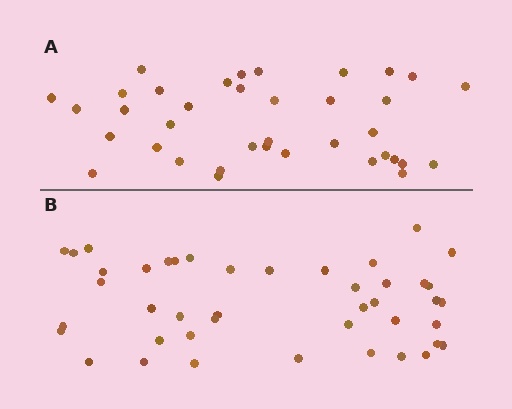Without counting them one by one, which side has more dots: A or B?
Region B (the bottom region) has more dots.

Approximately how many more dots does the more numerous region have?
Region B has about 6 more dots than region A.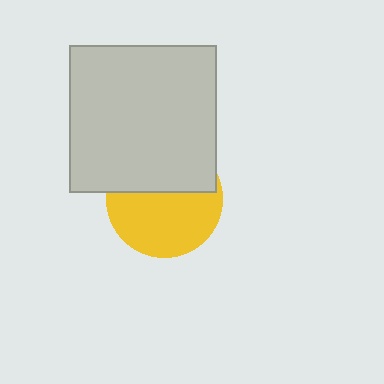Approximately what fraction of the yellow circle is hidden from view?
Roughly 44% of the yellow circle is hidden behind the light gray square.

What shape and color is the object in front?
The object in front is a light gray square.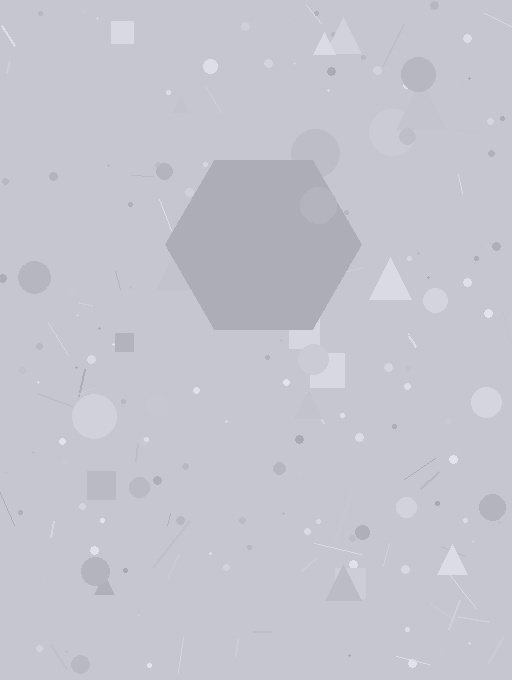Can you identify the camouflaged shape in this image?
The camouflaged shape is a hexagon.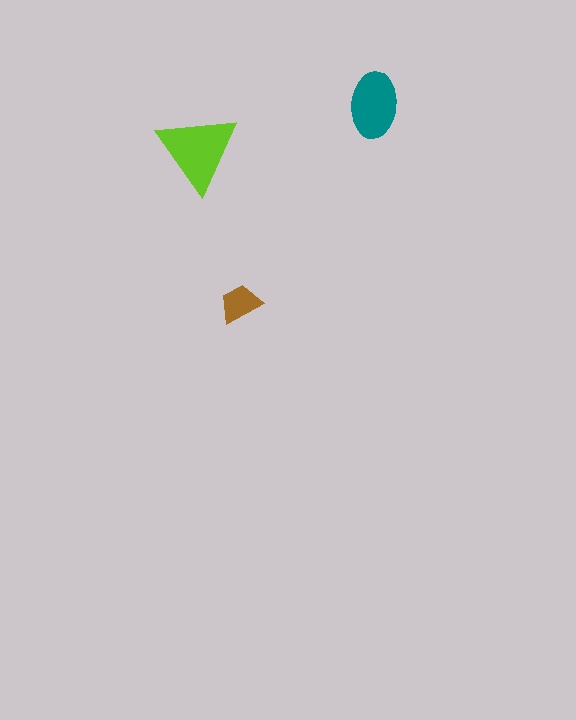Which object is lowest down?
The brown trapezoid is bottommost.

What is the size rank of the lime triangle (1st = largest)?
1st.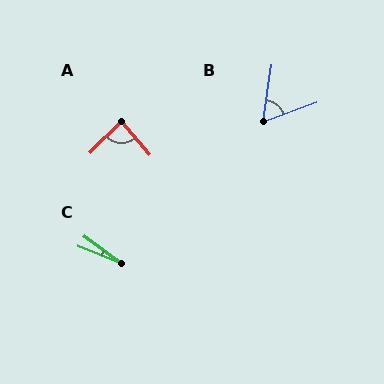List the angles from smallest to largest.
C (15°), B (62°), A (85°).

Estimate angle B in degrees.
Approximately 62 degrees.